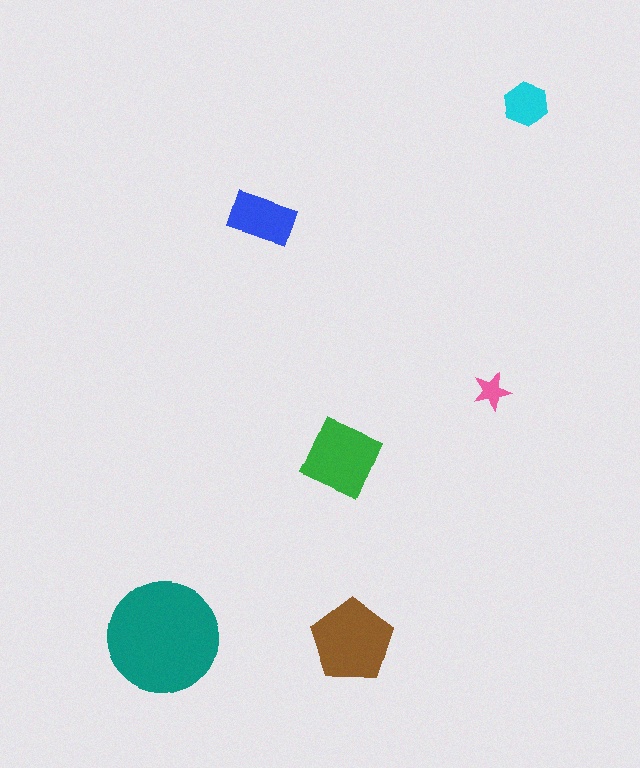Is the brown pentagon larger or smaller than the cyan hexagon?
Larger.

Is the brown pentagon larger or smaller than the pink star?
Larger.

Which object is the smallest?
The pink star.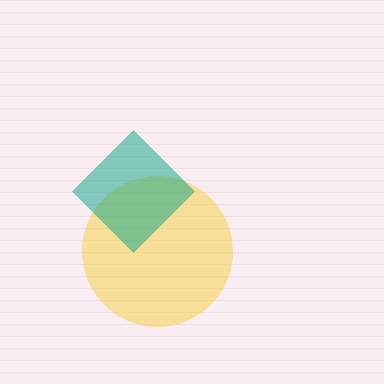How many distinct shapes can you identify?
There are 2 distinct shapes: a yellow circle, a teal diamond.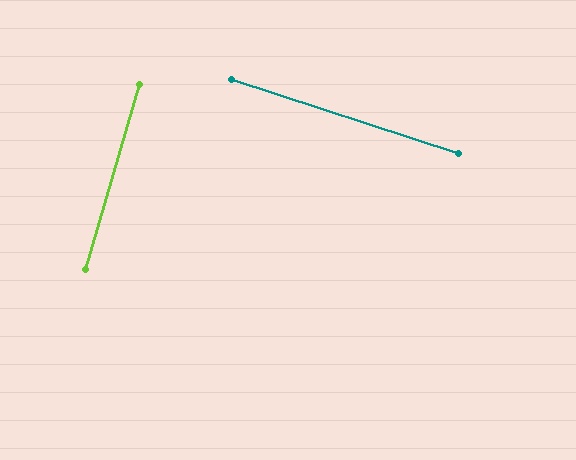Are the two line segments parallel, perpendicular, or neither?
Perpendicular — they meet at approximately 88°.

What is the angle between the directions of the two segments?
Approximately 88 degrees.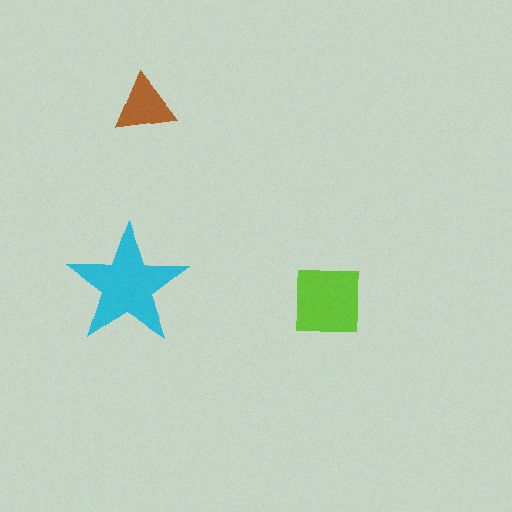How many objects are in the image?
There are 3 objects in the image.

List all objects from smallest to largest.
The brown triangle, the lime square, the cyan star.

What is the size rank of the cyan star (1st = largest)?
1st.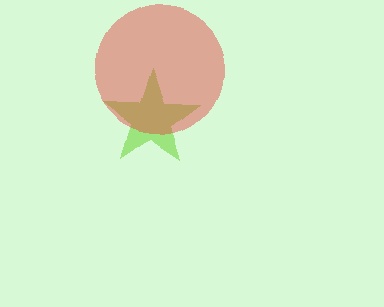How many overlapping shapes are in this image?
There are 2 overlapping shapes in the image.